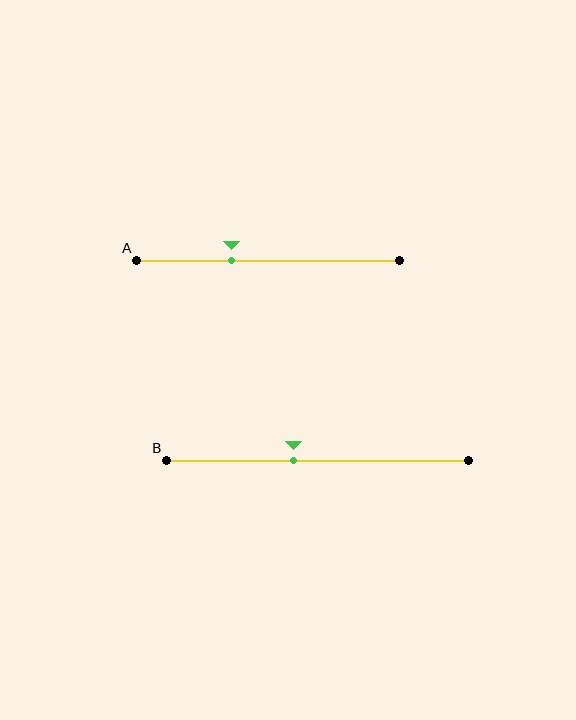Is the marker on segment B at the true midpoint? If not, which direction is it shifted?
No, the marker on segment B is shifted to the left by about 8% of the segment length.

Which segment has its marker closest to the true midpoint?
Segment B has its marker closest to the true midpoint.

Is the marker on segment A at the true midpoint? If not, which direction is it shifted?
No, the marker on segment A is shifted to the left by about 14% of the segment length.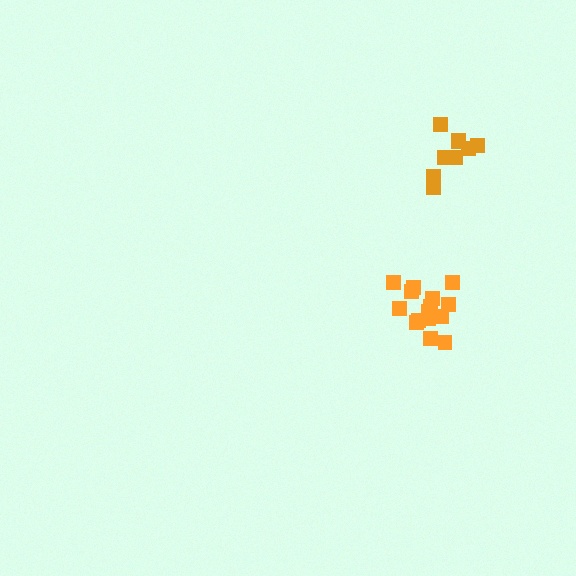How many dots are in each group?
Group 1: 9 dots, Group 2: 15 dots (24 total).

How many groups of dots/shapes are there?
There are 2 groups.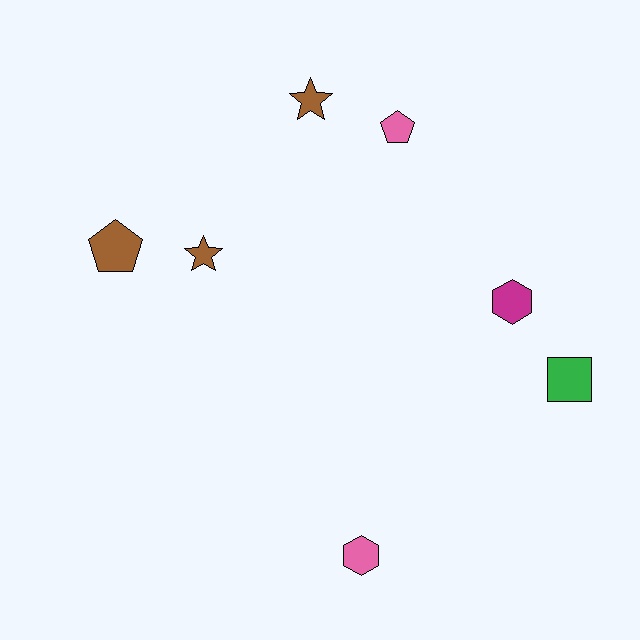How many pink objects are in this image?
There are 2 pink objects.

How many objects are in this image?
There are 7 objects.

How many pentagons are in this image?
There are 2 pentagons.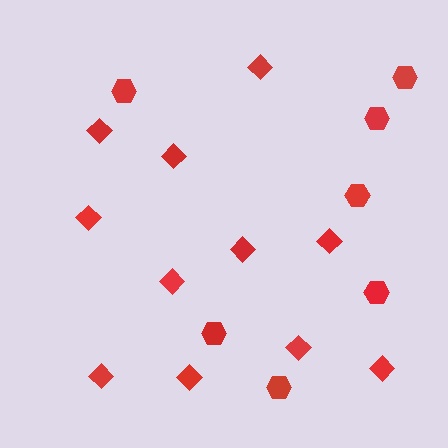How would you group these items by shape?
There are 2 groups: one group of hexagons (7) and one group of diamonds (11).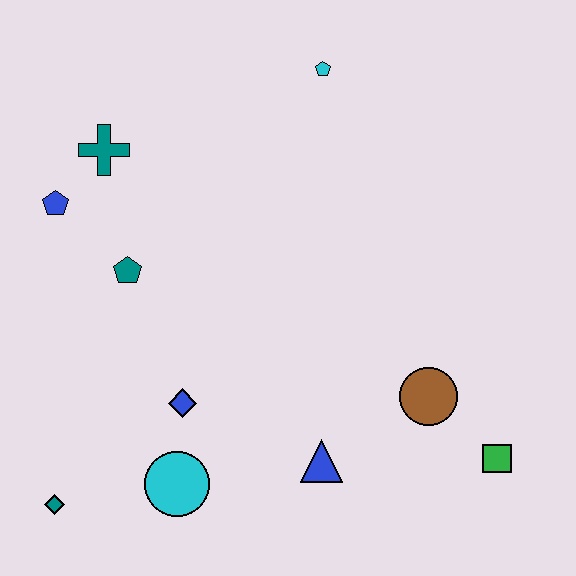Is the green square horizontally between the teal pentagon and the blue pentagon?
No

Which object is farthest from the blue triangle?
The cyan pentagon is farthest from the blue triangle.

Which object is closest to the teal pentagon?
The blue pentagon is closest to the teal pentagon.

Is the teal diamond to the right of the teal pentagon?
No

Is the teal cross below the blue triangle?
No